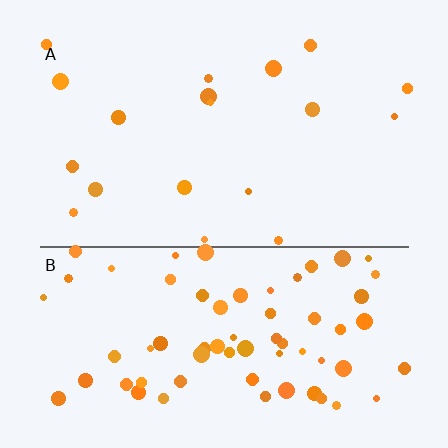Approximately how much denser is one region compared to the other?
Approximately 3.6× — region B over region A.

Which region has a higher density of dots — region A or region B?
B (the bottom).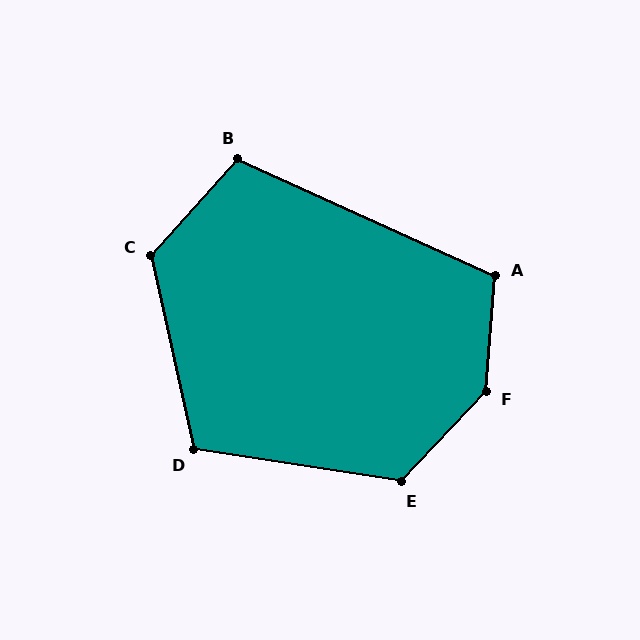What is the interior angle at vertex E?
Approximately 125 degrees (obtuse).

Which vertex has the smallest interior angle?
B, at approximately 107 degrees.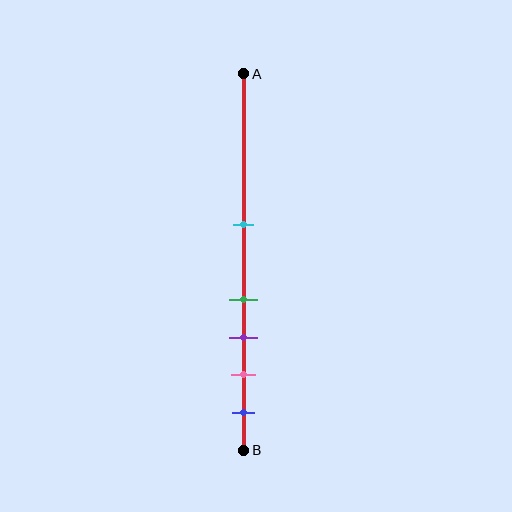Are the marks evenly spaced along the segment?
No, the marks are not evenly spaced.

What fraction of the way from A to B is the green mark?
The green mark is approximately 60% (0.6) of the way from A to B.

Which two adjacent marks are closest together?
The green and purple marks are the closest adjacent pair.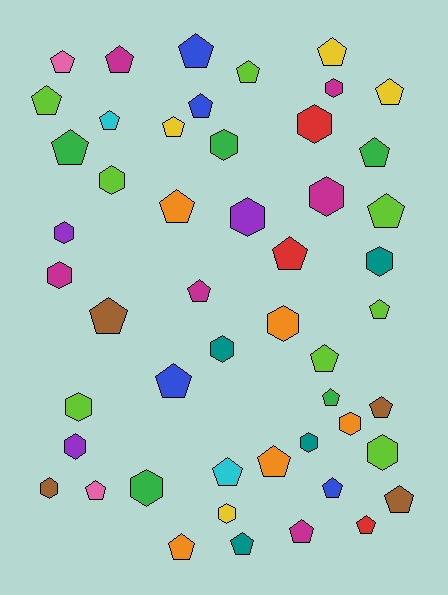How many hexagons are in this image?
There are 19 hexagons.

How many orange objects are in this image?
There are 5 orange objects.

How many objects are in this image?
There are 50 objects.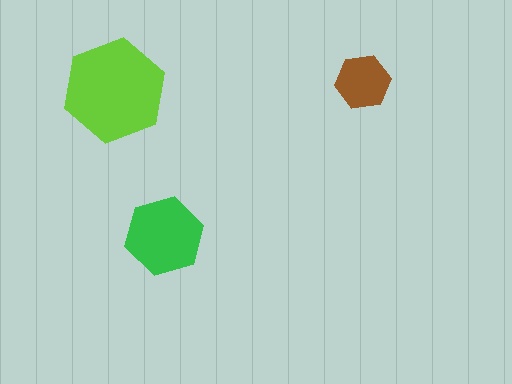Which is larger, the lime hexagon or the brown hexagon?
The lime one.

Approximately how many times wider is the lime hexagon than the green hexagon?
About 1.5 times wider.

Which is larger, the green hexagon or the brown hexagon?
The green one.